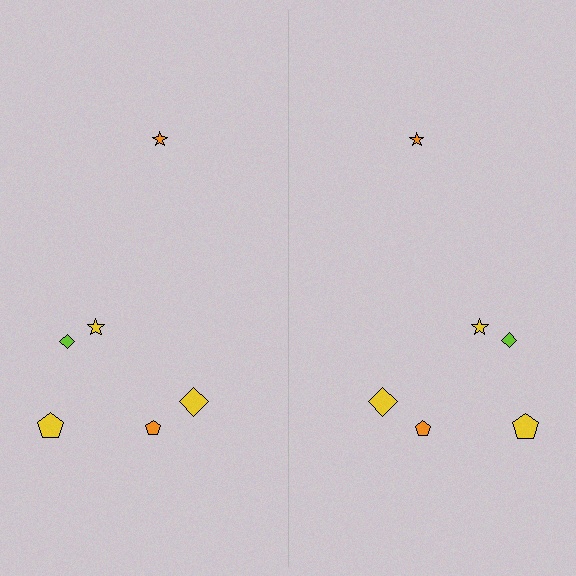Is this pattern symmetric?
Yes, this pattern has bilateral (reflection) symmetry.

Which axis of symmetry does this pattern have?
The pattern has a vertical axis of symmetry running through the center of the image.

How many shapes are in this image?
There are 12 shapes in this image.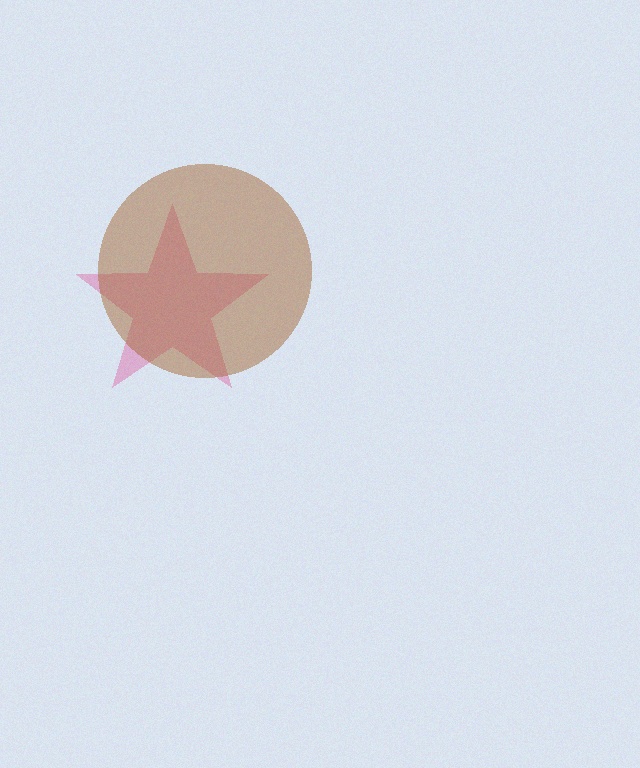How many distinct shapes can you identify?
There are 2 distinct shapes: a pink star, a brown circle.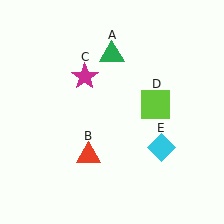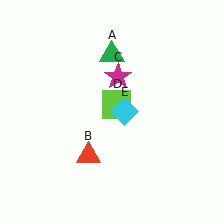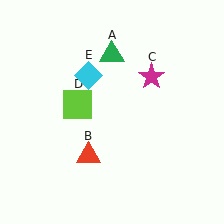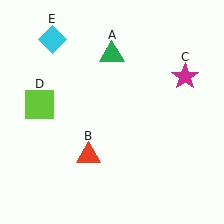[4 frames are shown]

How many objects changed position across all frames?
3 objects changed position: magenta star (object C), lime square (object D), cyan diamond (object E).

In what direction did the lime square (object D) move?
The lime square (object D) moved left.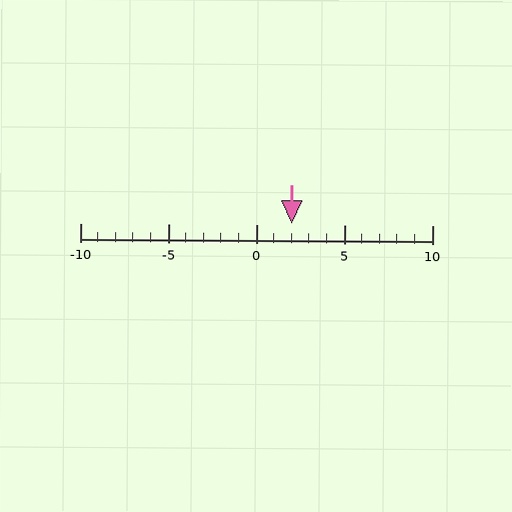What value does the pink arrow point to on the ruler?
The pink arrow points to approximately 2.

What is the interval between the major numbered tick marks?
The major tick marks are spaced 5 units apart.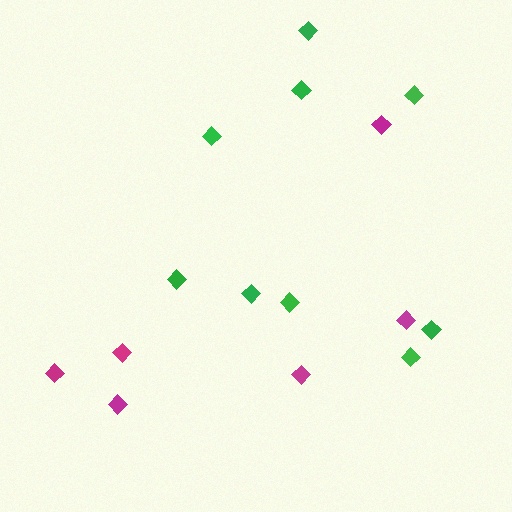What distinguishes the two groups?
There are 2 groups: one group of green diamonds (9) and one group of magenta diamonds (6).